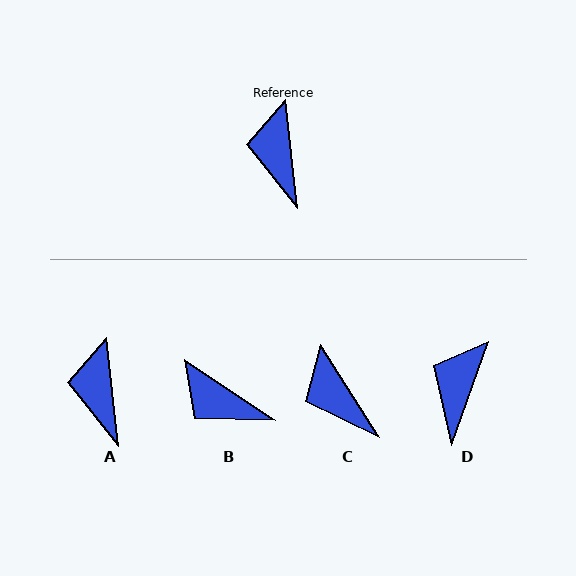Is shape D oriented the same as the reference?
No, it is off by about 26 degrees.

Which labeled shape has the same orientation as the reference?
A.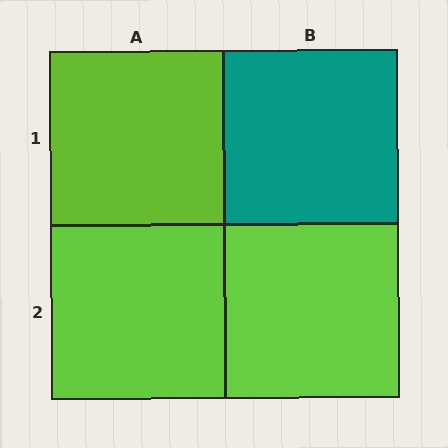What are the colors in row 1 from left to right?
Lime, teal.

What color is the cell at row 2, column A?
Lime.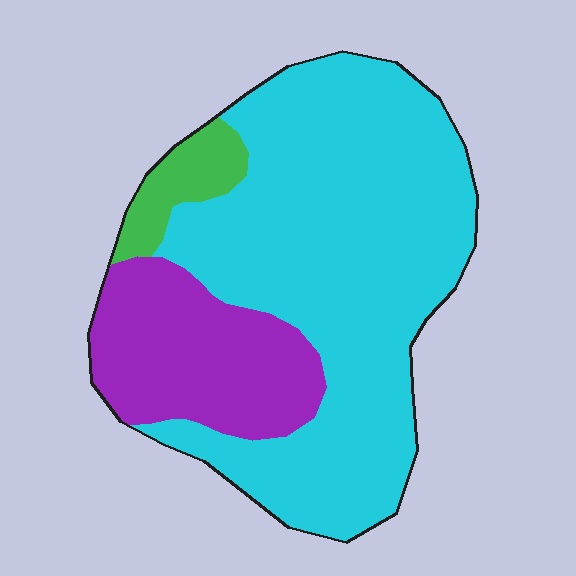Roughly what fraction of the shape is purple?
Purple covers around 25% of the shape.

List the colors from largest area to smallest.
From largest to smallest: cyan, purple, green.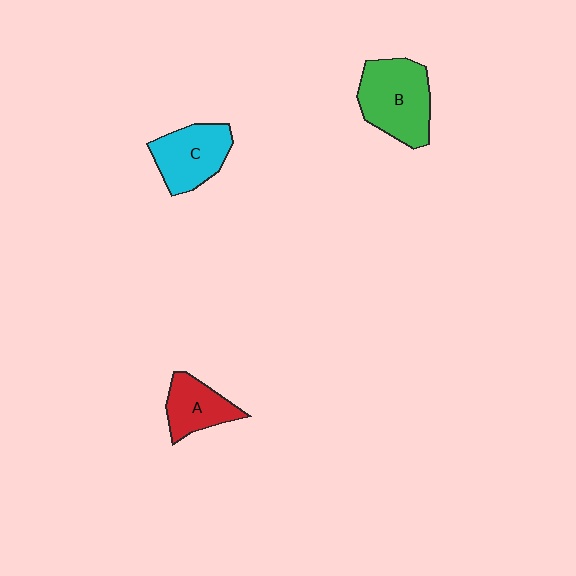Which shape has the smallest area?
Shape A (red).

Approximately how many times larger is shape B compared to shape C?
Approximately 1.3 times.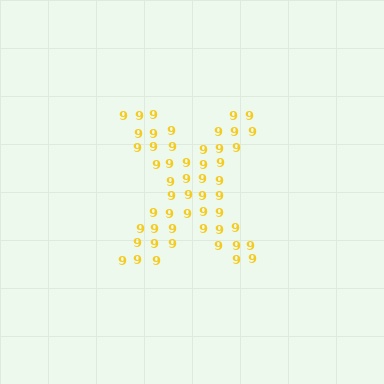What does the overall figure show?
The overall figure shows the letter X.